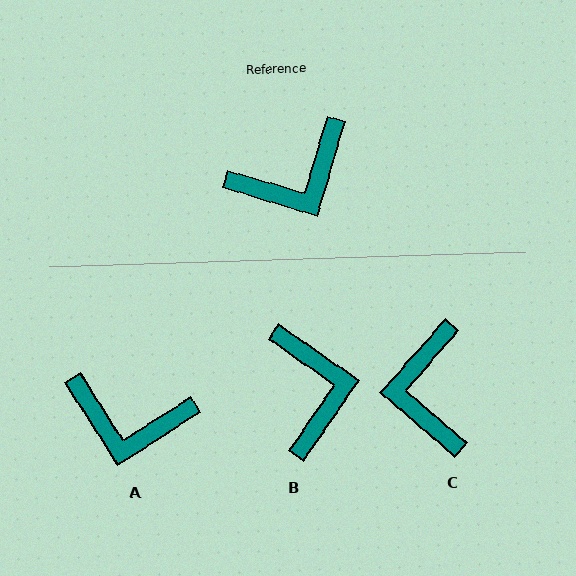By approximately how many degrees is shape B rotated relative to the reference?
Approximately 72 degrees counter-clockwise.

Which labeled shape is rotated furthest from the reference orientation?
C, about 114 degrees away.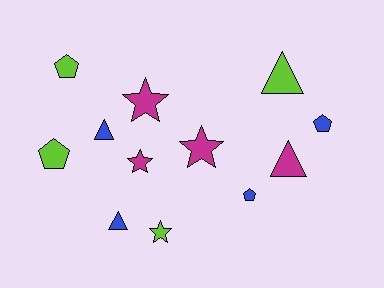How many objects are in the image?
There are 12 objects.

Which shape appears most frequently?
Triangle, with 4 objects.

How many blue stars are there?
There are no blue stars.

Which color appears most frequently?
Lime, with 4 objects.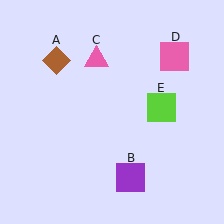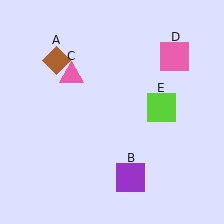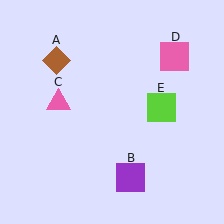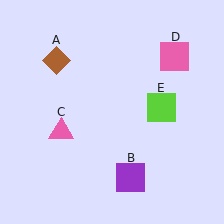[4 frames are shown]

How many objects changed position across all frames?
1 object changed position: pink triangle (object C).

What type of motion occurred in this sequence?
The pink triangle (object C) rotated counterclockwise around the center of the scene.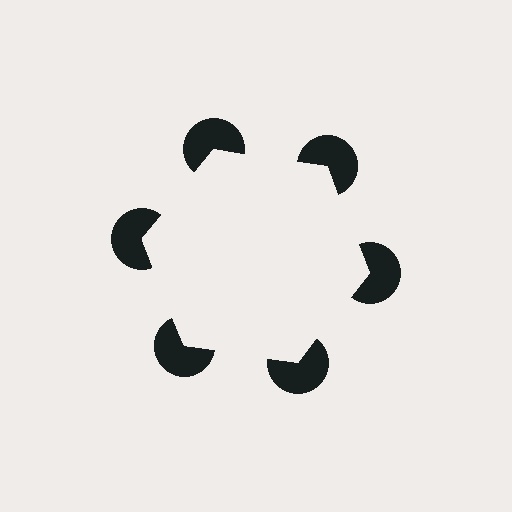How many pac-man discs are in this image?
There are 6 — one at each vertex of the illusory hexagon.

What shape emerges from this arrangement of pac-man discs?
An illusory hexagon — its edges are inferred from the aligned wedge cuts in the pac-man discs, not physically drawn.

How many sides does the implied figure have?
6 sides.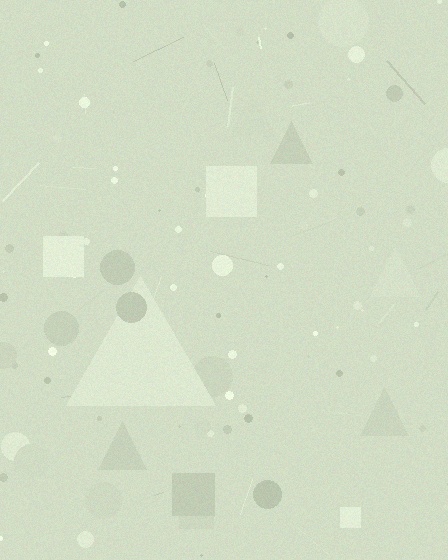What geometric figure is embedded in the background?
A triangle is embedded in the background.